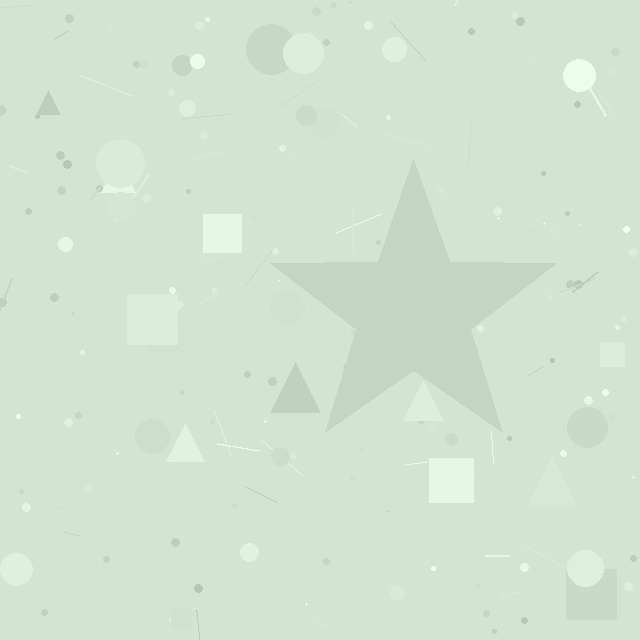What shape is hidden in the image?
A star is hidden in the image.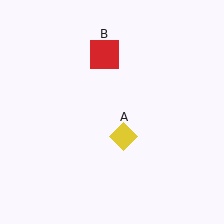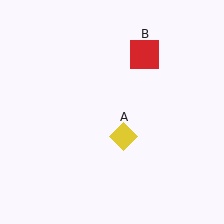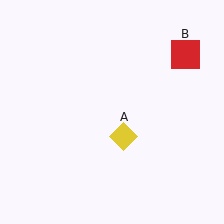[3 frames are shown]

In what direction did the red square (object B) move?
The red square (object B) moved right.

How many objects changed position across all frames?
1 object changed position: red square (object B).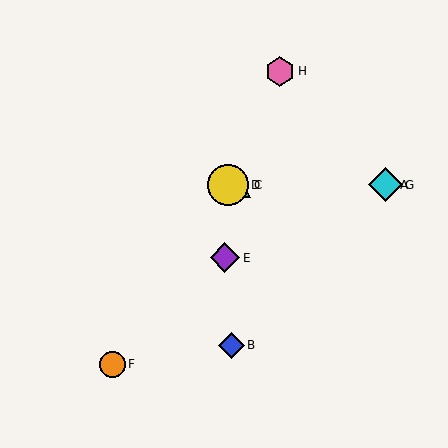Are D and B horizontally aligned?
No, D is at y≈185 and B is at y≈345.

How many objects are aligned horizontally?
4 objects (A, C, D, G) are aligned horizontally.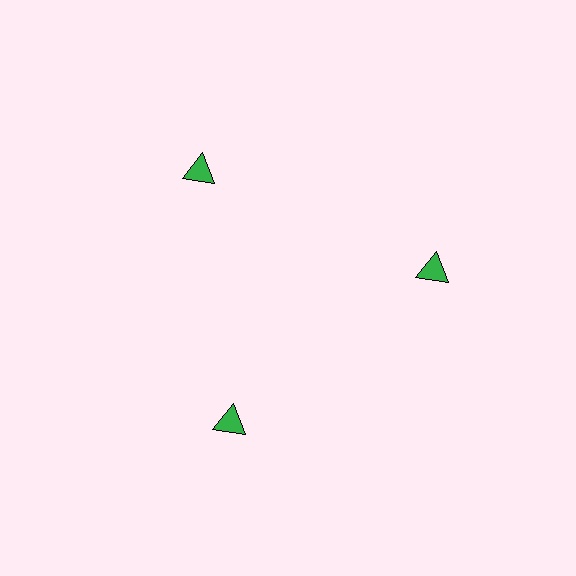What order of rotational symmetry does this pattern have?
This pattern has 3-fold rotational symmetry.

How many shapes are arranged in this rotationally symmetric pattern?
There are 3 shapes, arranged in 3 groups of 1.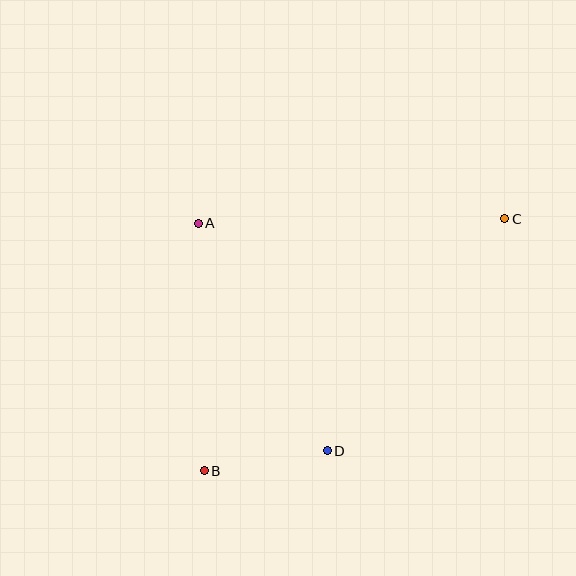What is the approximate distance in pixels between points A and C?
The distance between A and C is approximately 307 pixels.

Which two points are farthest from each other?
Points B and C are farthest from each other.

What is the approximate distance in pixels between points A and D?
The distance between A and D is approximately 262 pixels.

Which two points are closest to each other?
Points B and D are closest to each other.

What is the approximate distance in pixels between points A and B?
The distance between A and B is approximately 248 pixels.